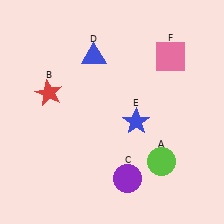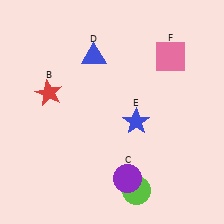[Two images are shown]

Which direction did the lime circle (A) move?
The lime circle (A) moved down.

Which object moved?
The lime circle (A) moved down.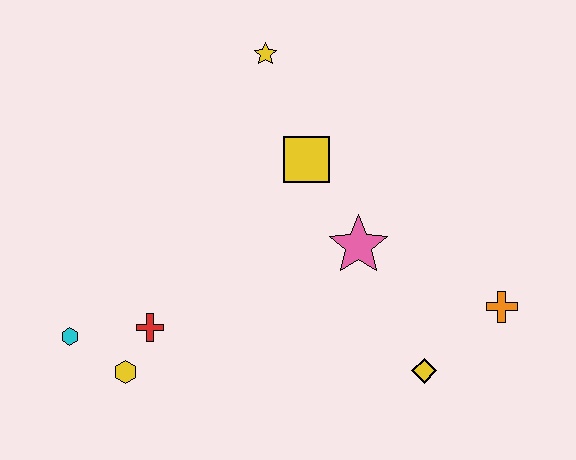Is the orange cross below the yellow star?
Yes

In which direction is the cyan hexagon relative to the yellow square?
The cyan hexagon is to the left of the yellow square.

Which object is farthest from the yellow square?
The cyan hexagon is farthest from the yellow square.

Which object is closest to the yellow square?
The pink star is closest to the yellow square.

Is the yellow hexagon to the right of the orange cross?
No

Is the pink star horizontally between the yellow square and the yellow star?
No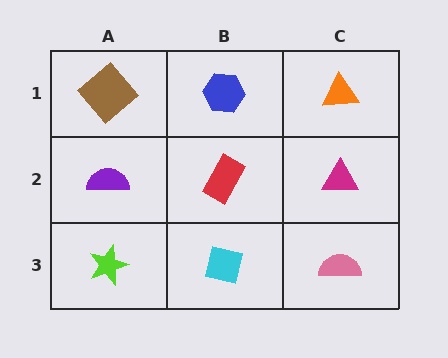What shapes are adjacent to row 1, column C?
A magenta triangle (row 2, column C), a blue hexagon (row 1, column B).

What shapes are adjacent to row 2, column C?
An orange triangle (row 1, column C), a pink semicircle (row 3, column C), a red rectangle (row 2, column B).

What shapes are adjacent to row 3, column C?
A magenta triangle (row 2, column C), a cyan square (row 3, column B).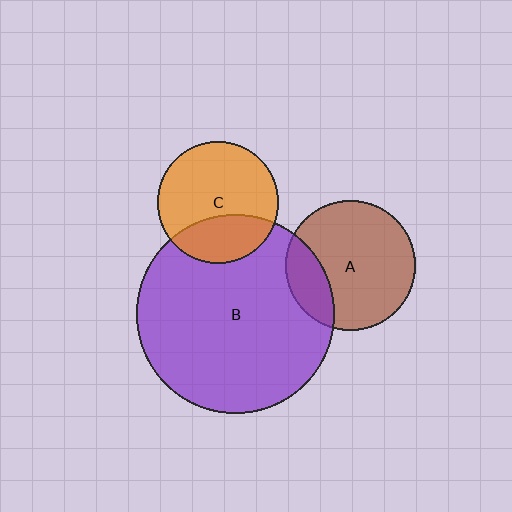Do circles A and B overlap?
Yes.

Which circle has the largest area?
Circle B (purple).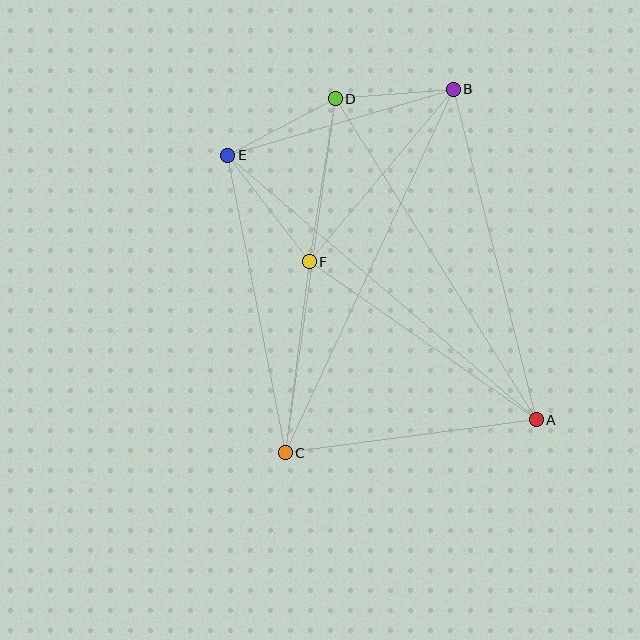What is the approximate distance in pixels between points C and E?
The distance between C and E is approximately 303 pixels.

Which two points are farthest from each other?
Points A and E are farthest from each other.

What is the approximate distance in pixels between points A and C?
The distance between A and C is approximately 253 pixels.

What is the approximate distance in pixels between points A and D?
The distance between A and D is approximately 378 pixels.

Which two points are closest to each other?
Points B and D are closest to each other.